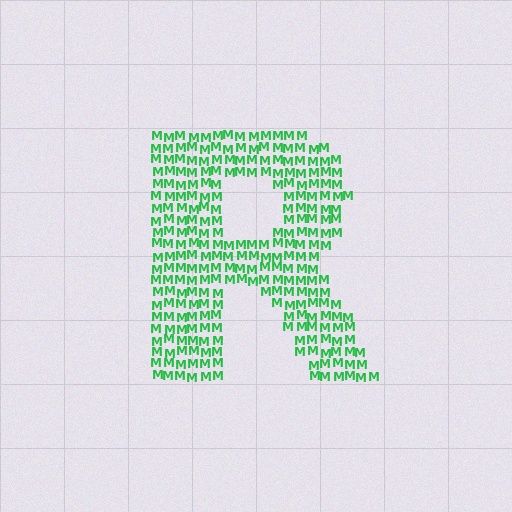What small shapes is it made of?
It is made of small letter M's.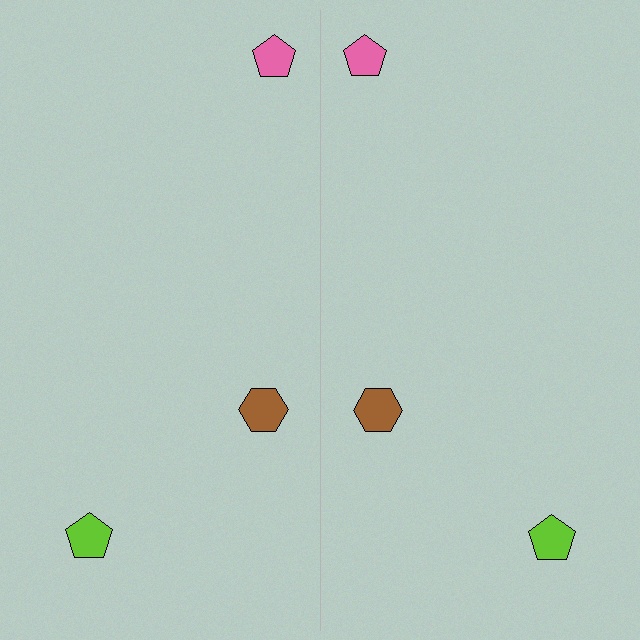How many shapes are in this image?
There are 6 shapes in this image.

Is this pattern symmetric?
Yes, this pattern has bilateral (reflection) symmetry.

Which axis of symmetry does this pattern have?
The pattern has a vertical axis of symmetry running through the center of the image.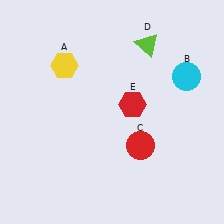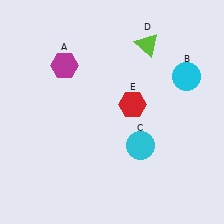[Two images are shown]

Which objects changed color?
A changed from yellow to magenta. C changed from red to cyan.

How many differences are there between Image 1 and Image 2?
There are 2 differences between the two images.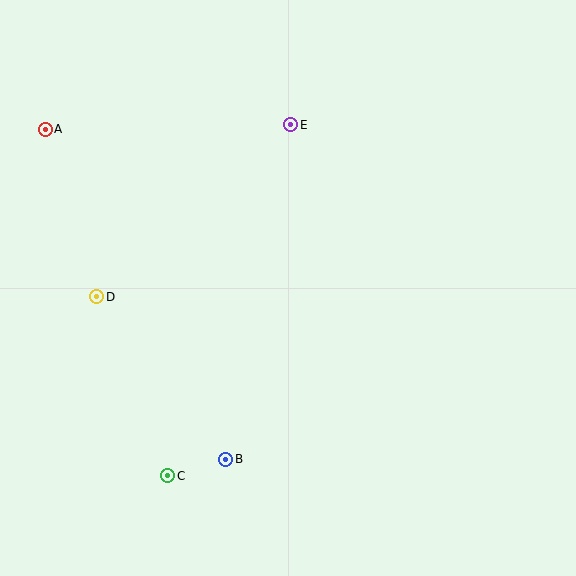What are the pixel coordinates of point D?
Point D is at (97, 297).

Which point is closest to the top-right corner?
Point E is closest to the top-right corner.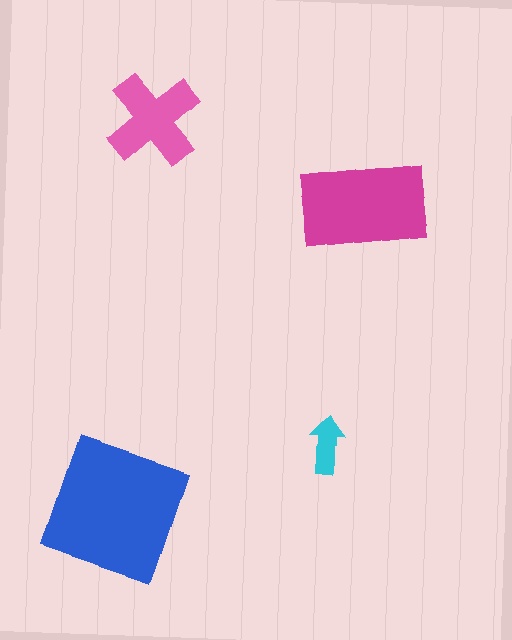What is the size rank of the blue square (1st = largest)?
1st.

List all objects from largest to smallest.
The blue square, the magenta rectangle, the pink cross, the cyan arrow.